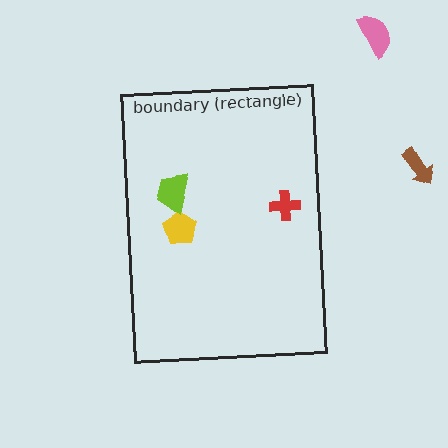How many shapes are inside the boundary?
3 inside, 2 outside.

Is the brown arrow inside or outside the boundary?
Outside.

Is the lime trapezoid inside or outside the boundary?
Inside.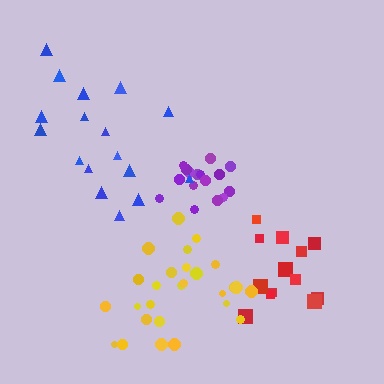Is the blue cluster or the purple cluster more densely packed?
Purple.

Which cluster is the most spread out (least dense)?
Blue.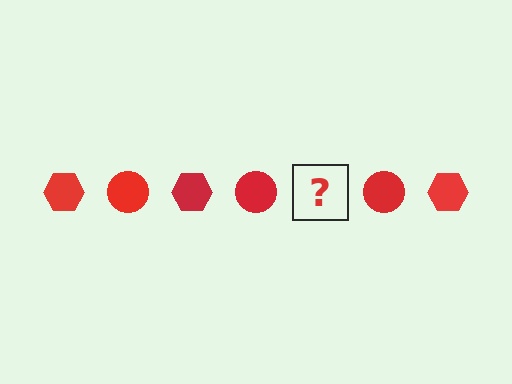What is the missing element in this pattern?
The missing element is a red hexagon.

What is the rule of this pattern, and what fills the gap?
The rule is that the pattern cycles through hexagon, circle shapes in red. The gap should be filled with a red hexagon.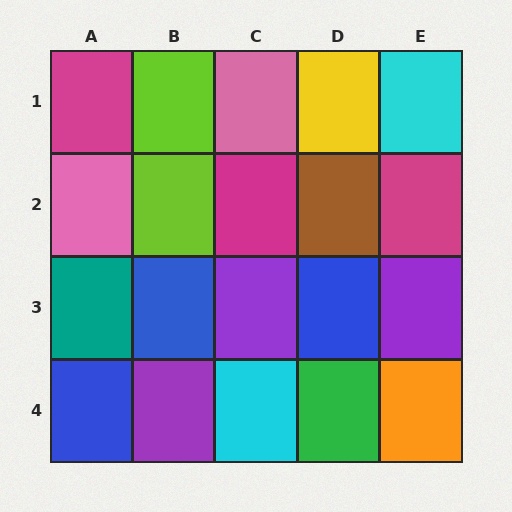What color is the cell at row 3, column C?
Purple.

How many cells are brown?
1 cell is brown.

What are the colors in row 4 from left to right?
Blue, purple, cyan, green, orange.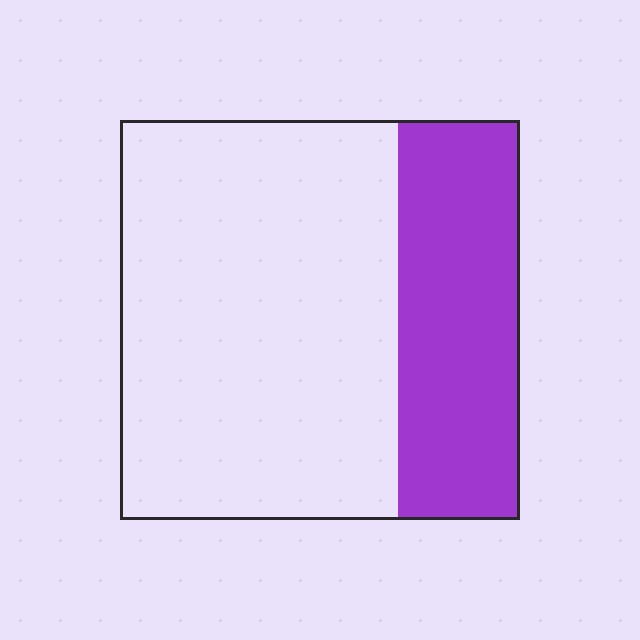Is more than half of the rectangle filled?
No.